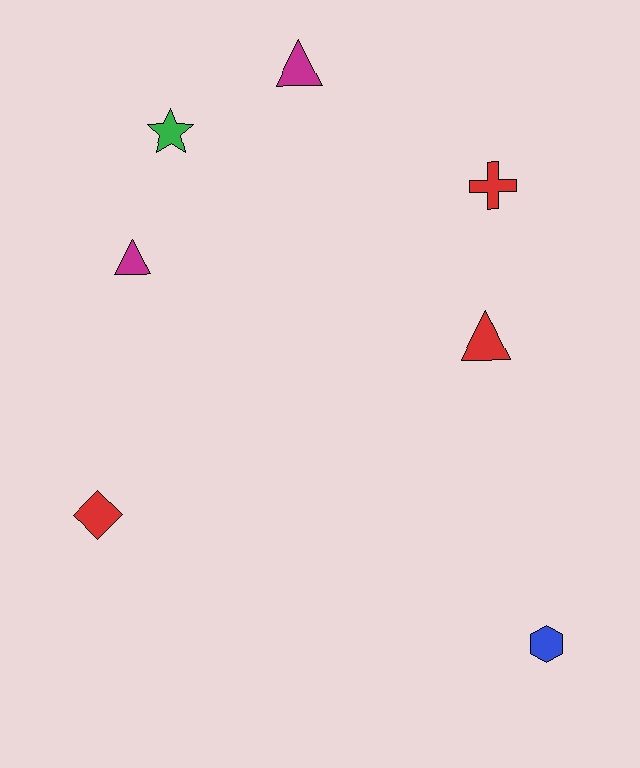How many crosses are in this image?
There is 1 cross.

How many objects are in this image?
There are 7 objects.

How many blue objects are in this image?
There is 1 blue object.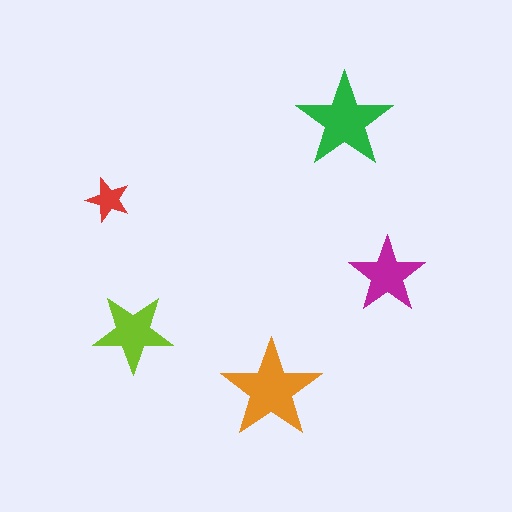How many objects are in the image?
There are 5 objects in the image.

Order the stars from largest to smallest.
the orange one, the green one, the lime one, the magenta one, the red one.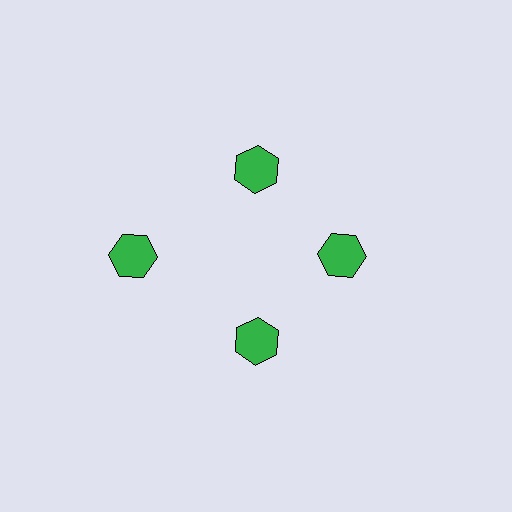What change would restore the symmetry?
The symmetry would be restored by moving it inward, back onto the ring so that all 4 hexagons sit at equal angles and equal distance from the center.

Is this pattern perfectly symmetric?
No. The 4 green hexagons are arranged in a ring, but one element near the 9 o'clock position is pushed outward from the center, breaking the 4-fold rotational symmetry.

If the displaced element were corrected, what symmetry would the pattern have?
It would have 4-fold rotational symmetry — the pattern would map onto itself every 90 degrees.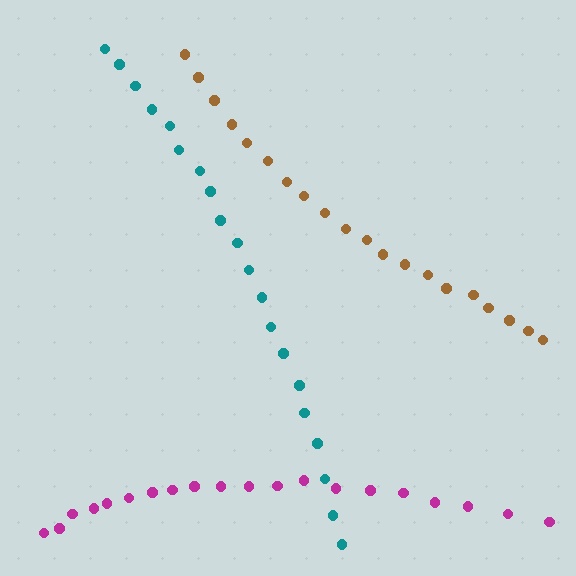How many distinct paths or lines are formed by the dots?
There are 3 distinct paths.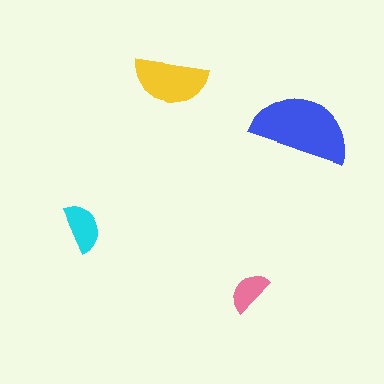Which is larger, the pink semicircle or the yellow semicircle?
The yellow one.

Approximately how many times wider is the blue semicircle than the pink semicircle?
About 2.5 times wider.